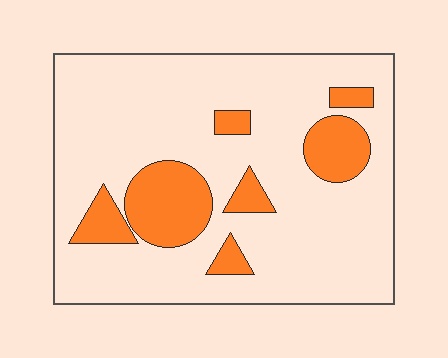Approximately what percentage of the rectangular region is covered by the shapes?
Approximately 20%.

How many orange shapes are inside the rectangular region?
7.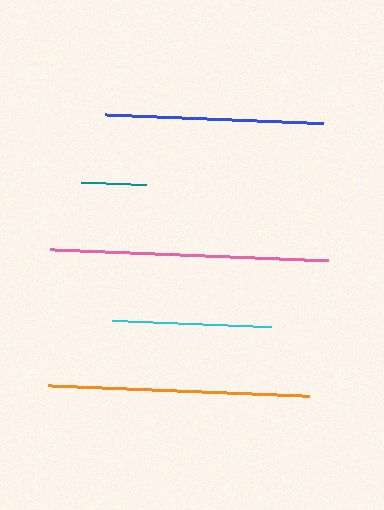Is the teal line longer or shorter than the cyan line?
The cyan line is longer than the teal line.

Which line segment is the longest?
The pink line is the longest at approximately 277 pixels.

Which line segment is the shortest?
The teal line is the shortest at approximately 64 pixels.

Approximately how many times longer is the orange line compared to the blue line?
The orange line is approximately 1.2 times the length of the blue line.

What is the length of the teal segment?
The teal segment is approximately 64 pixels long.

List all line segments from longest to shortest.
From longest to shortest: pink, orange, blue, cyan, teal.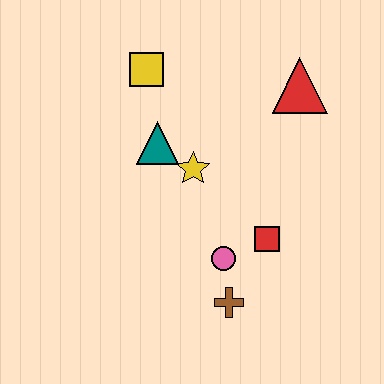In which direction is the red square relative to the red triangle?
The red square is below the red triangle.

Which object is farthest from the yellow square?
The brown cross is farthest from the yellow square.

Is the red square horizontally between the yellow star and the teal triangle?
No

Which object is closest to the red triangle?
The yellow star is closest to the red triangle.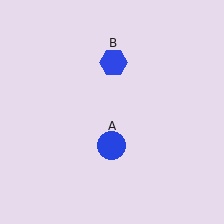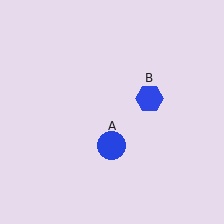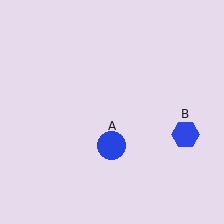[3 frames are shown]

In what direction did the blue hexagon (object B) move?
The blue hexagon (object B) moved down and to the right.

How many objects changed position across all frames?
1 object changed position: blue hexagon (object B).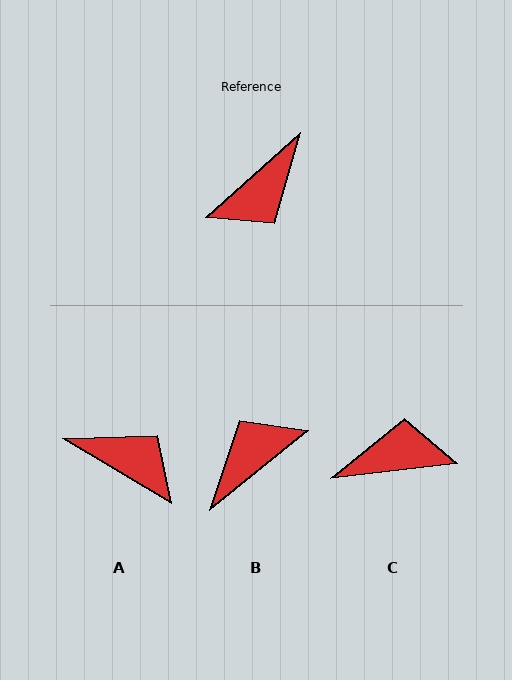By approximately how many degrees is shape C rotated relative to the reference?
Approximately 145 degrees counter-clockwise.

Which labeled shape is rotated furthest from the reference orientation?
B, about 177 degrees away.